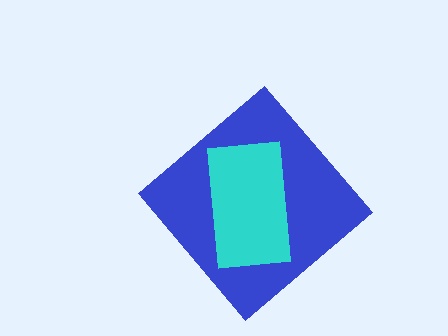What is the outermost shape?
The blue diamond.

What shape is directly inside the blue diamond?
The cyan rectangle.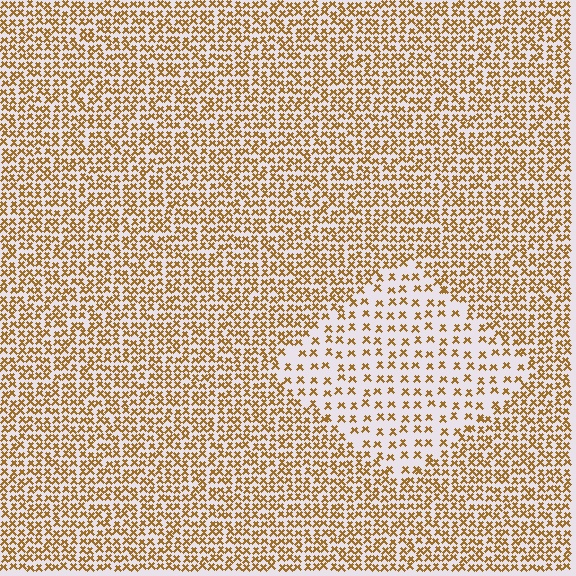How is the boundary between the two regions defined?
The boundary is defined by a change in element density (approximately 2.2x ratio). All elements are the same color, size, and shape.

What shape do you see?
I see a diamond.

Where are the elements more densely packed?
The elements are more densely packed outside the diamond boundary.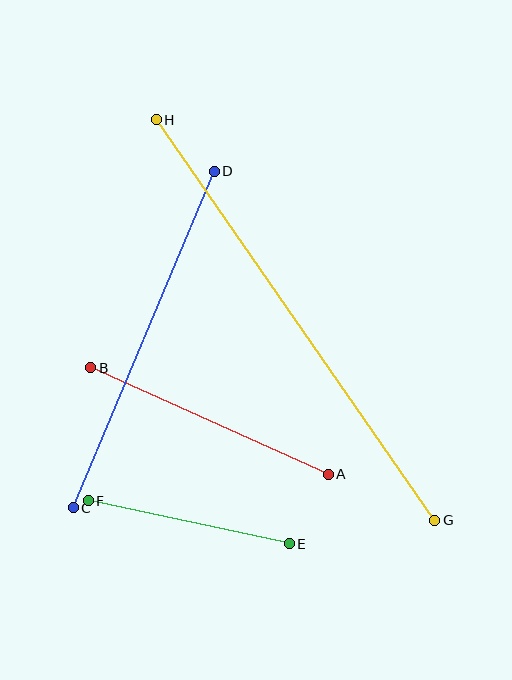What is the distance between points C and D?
The distance is approximately 365 pixels.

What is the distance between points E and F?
The distance is approximately 206 pixels.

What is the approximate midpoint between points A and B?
The midpoint is at approximately (210, 421) pixels.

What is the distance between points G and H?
The distance is approximately 488 pixels.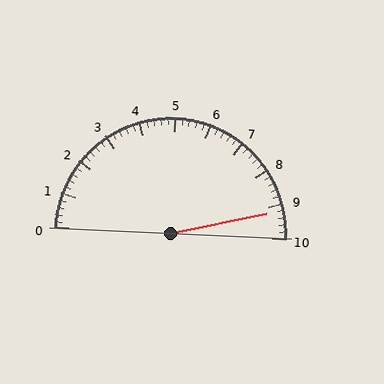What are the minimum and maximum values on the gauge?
The gauge ranges from 0 to 10.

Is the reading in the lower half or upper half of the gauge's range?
The reading is in the upper half of the range (0 to 10).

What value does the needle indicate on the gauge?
The needle indicates approximately 9.2.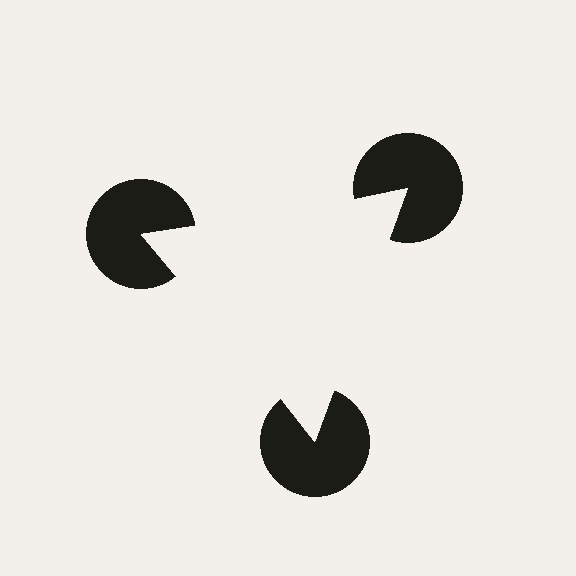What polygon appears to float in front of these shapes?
An illusory triangle — its edges are inferred from the aligned wedge cuts in the pac-man discs, not physically drawn.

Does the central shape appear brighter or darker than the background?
It typically appears slightly brighter than the background, even though no actual brightness change is drawn.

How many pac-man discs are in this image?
There are 3 — one at each vertex of the illusory triangle.